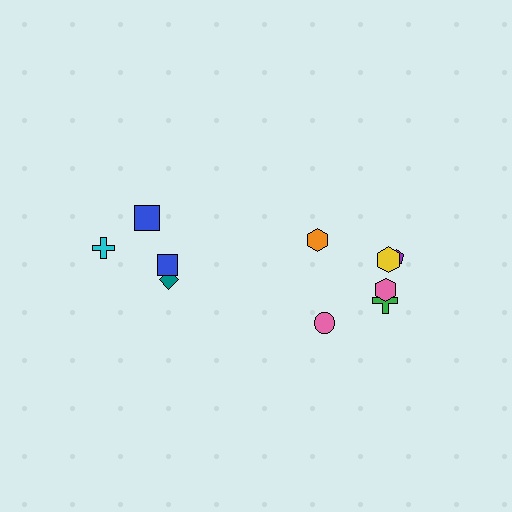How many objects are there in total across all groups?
There are 10 objects.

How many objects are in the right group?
There are 6 objects.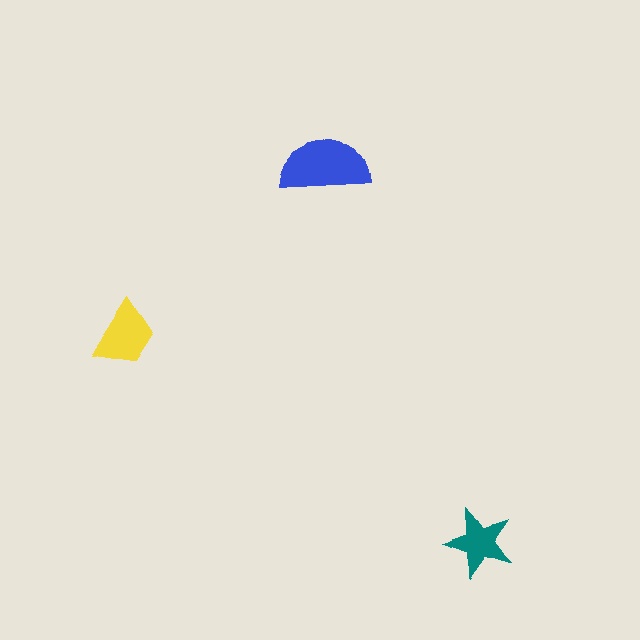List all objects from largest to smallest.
The blue semicircle, the yellow trapezoid, the teal star.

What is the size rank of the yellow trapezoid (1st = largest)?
2nd.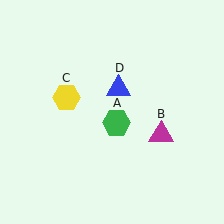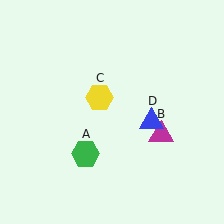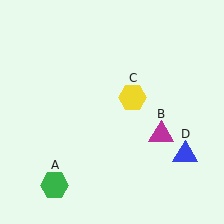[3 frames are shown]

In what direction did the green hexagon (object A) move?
The green hexagon (object A) moved down and to the left.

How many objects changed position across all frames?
3 objects changed position: green hexagon (object A), yellow hexagon (object C), blue triangle (object D).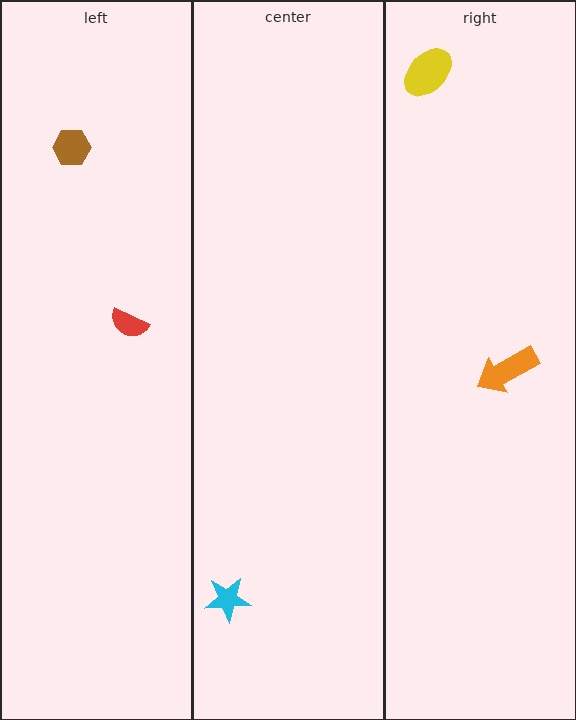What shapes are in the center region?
The cyan star.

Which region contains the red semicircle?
The left region.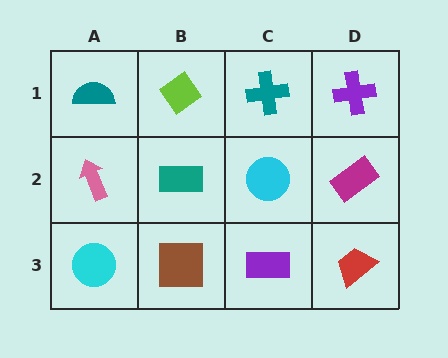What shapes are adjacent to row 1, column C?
A cyan circle (row 2, column C), a lime diamond (row 1, column B), a purple cross (row 1, column D).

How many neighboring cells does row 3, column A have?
2.